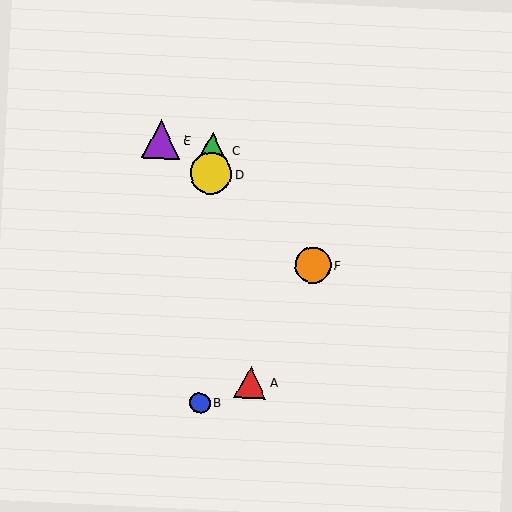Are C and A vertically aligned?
No, C is at x≈212 and A is at x≈251.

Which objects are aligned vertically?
Objects B, C, D are aligned vertically.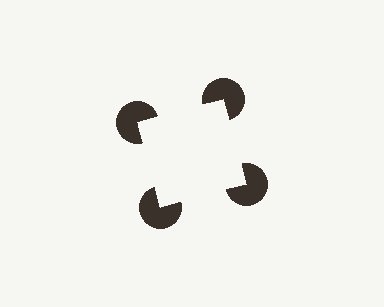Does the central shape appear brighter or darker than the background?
It typically appears slightly brighter than the background, even though no actual brightness change is drawn.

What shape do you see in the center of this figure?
An illusory square — its edges are inferred from the aligned wedge cuts in the pac-man discs, not physically drawn.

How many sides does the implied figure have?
4 sides.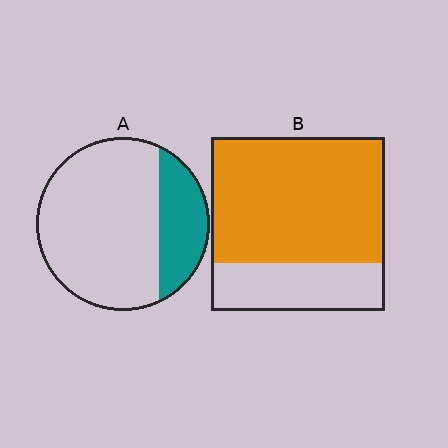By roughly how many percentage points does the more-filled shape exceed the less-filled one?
By roughly 50 percentage points (B over A).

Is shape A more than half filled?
No.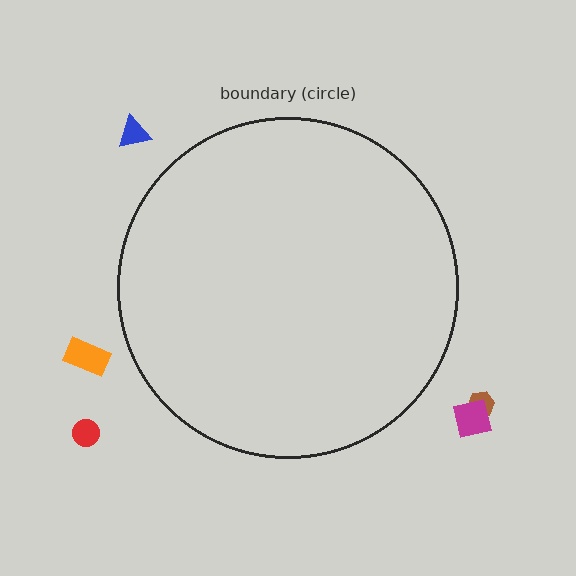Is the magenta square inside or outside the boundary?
Outside.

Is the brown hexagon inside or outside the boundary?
Outside.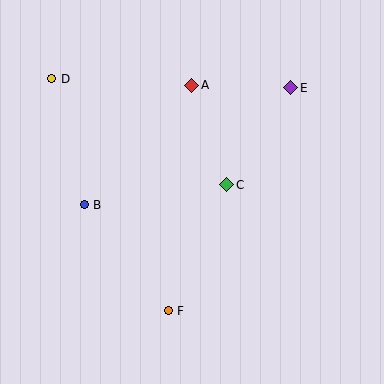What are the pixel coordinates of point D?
Point D is at (52, 79).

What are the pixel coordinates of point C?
Point C is at (227, 185).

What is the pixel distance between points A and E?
The distance between A and E is 99 pixels.